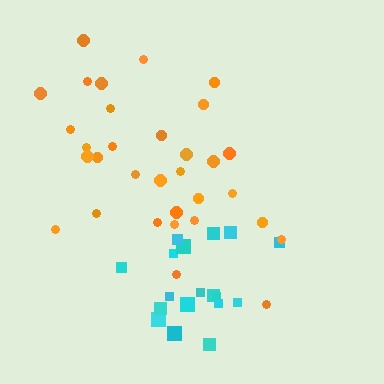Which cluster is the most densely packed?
Cyan.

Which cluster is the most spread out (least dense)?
Orange.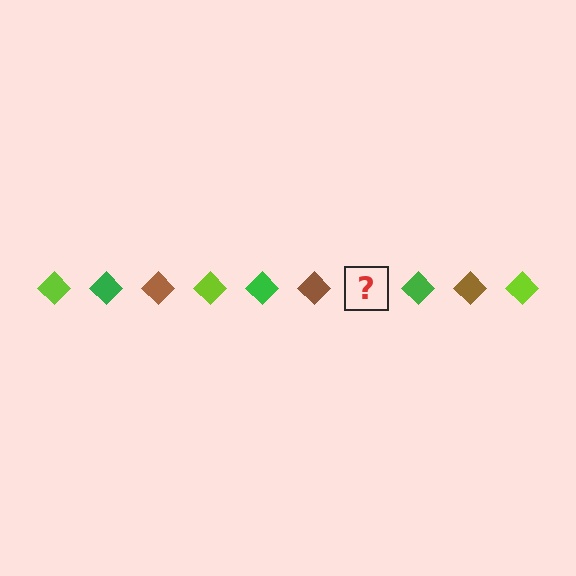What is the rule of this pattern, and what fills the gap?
The rule is that the pattern cycles through lime, green, brown diamonds. The gap should be filled with a lime diamond.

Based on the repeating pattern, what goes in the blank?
The blank should be a lime diamond.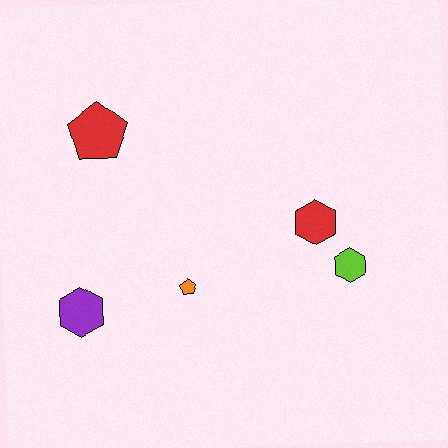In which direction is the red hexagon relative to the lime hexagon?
The red hexagon is above the lime hexagon.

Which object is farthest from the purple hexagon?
The lime hexagon is farthest from the purple hexagon.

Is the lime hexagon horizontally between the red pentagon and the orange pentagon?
No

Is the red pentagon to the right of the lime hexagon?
No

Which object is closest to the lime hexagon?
The red hexagon is closest to the lime hexagon.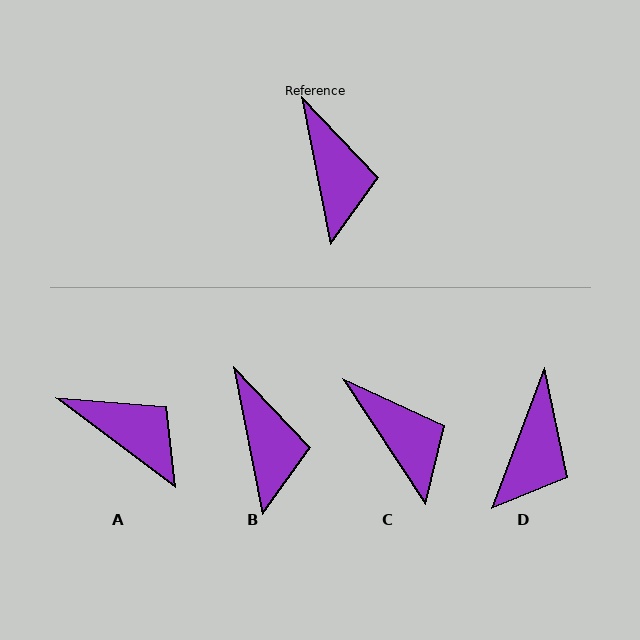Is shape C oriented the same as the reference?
No, it is off by about 22 degrees.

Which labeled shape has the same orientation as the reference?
B.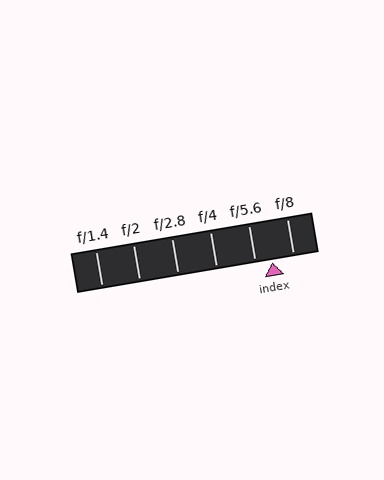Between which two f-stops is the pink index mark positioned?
The index mark is between f/5.6 and f/8.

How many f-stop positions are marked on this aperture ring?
There are 6 f-stop positions marked.